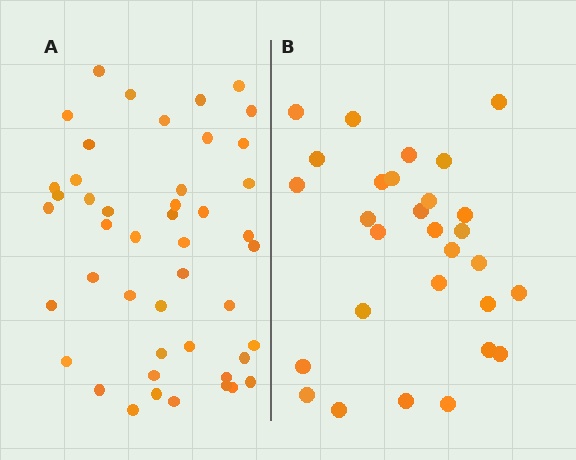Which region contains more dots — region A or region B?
Region A (the left region) has more dots.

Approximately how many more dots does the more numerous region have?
Region A has approximately 15 more dots than region B.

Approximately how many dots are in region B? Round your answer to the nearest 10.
About 30 dots. (The exact count is 29, which rounds to 30.)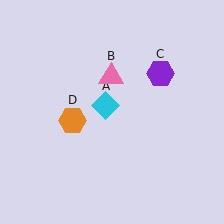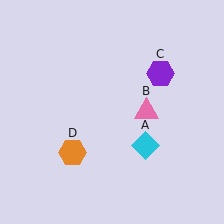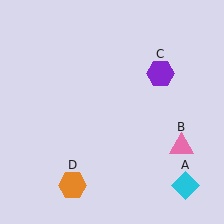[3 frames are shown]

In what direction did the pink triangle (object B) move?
The pink triangle (object B) moved down and to the right.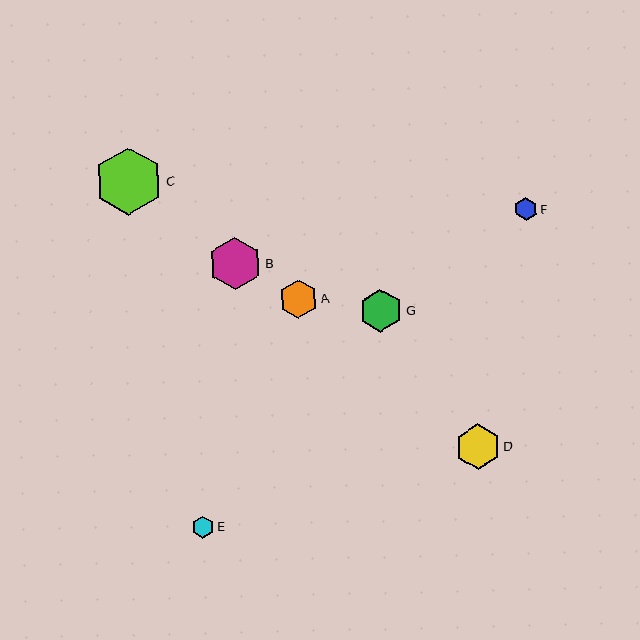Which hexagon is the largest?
Hexagon C is the largest with a size of approximately 68 pixels.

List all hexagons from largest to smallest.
From largest to smallest: C, B, D, G, A, F, E.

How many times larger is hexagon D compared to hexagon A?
Hexagon D is approximately 1.2 times the size of hexagon A.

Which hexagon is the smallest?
Hexagon E is the smallest with a size of approximately 22 pixels.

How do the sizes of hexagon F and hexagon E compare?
Hexagon F and hexagon E are approximately the same size.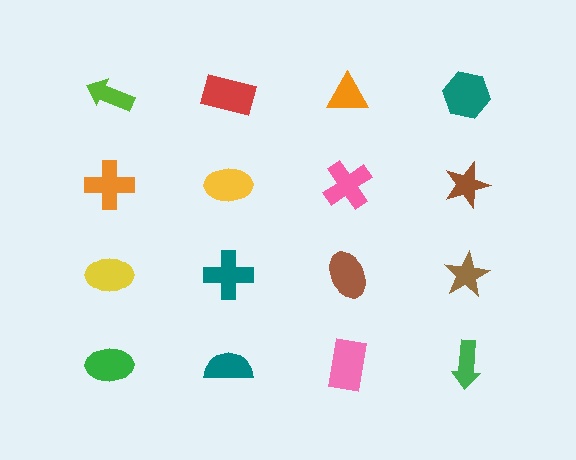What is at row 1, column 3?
An orange triangle.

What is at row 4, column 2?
A teal semicircle.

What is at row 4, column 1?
A green ellipse.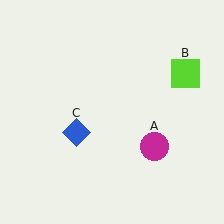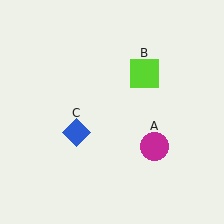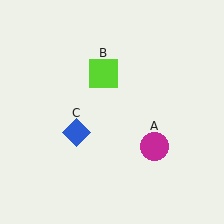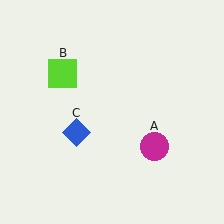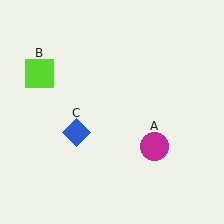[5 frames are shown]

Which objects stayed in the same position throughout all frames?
Magenta circle (object A) and blue diamond (object C) remained stationary.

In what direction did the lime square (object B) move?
The lime square (object B) moved left.